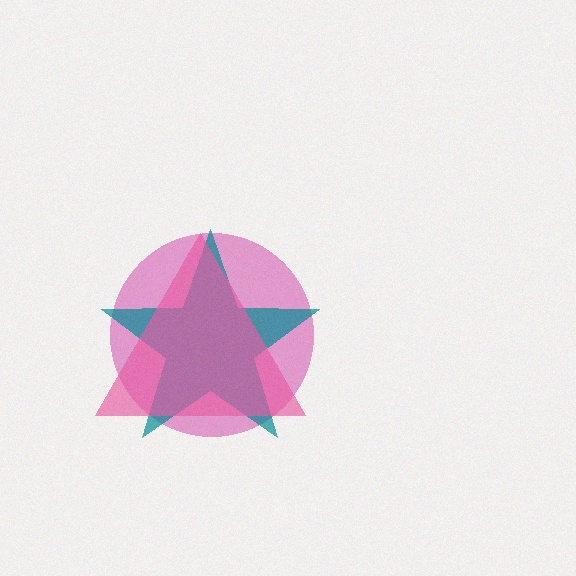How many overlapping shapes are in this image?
There are 3 overlapping shapes in the image.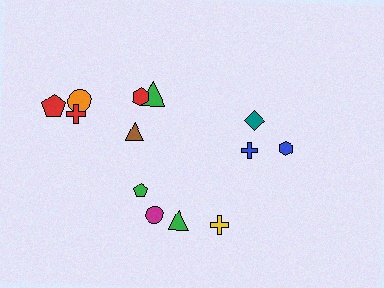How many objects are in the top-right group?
There are 3 objects.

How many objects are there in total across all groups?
There are 13 objects.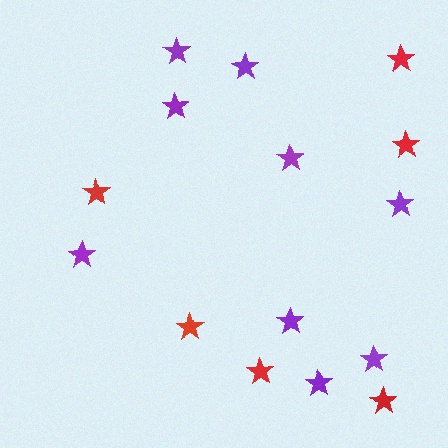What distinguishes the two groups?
There are 2 groups: one group of red stars (6) and one group of purple stars (9).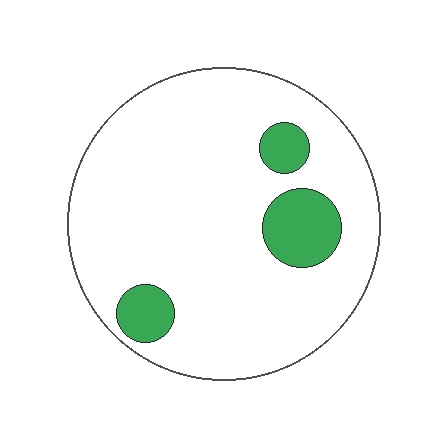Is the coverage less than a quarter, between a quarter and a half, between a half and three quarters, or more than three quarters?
Less than a quarter.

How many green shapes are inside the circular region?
3.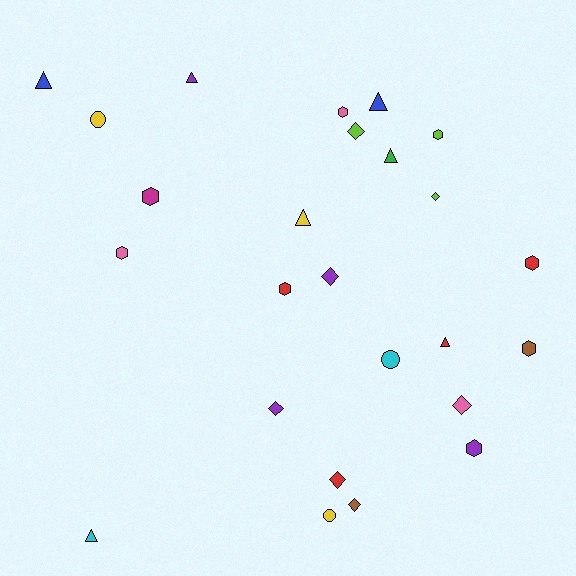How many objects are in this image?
There are 25 objects.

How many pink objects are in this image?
There are 3 pink objects.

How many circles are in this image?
There are 3 circles.